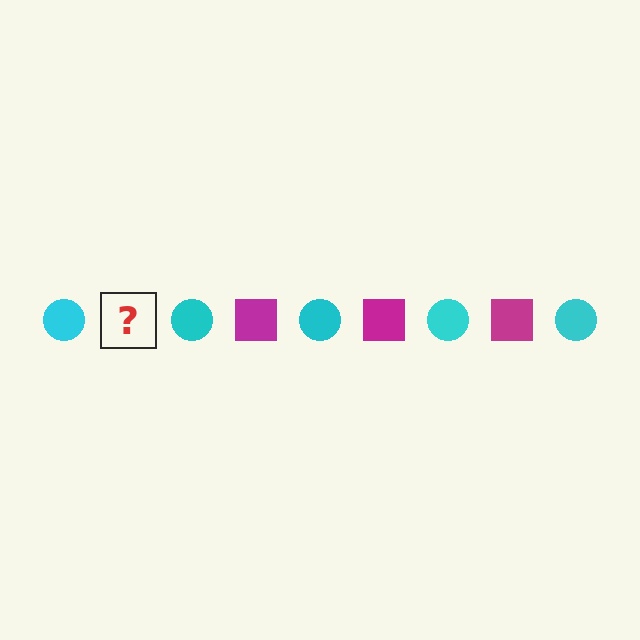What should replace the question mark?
The question mark should be replaced with a magenta square.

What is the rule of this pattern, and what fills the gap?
The rule is that the pattern alternates between cyan circle and magenta square. The gap should be filled with a magenta square.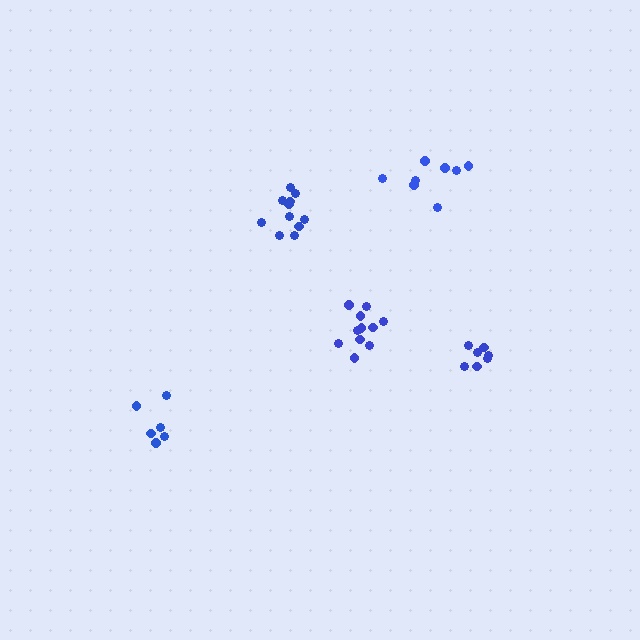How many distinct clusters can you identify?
There are 5 distinct clusters.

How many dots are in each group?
Group 1: 8 dots, Group 2: 6 dots, Group 3: 11 dots, Group 4: 7 dots, Group 5: 11 dots (43 total).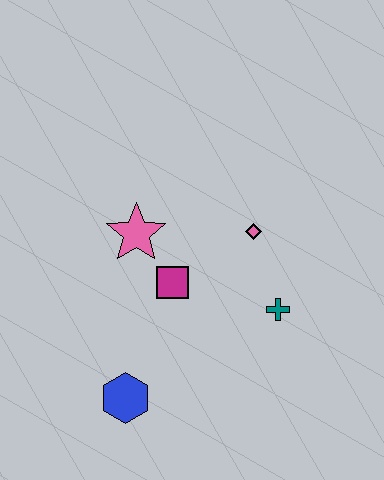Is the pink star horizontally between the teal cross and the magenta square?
No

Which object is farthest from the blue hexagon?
The pink diamond is farthest from the blue hexagon.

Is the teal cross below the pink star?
Yes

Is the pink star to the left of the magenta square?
Yes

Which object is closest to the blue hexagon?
The magenta square is closest to the blue hexagon.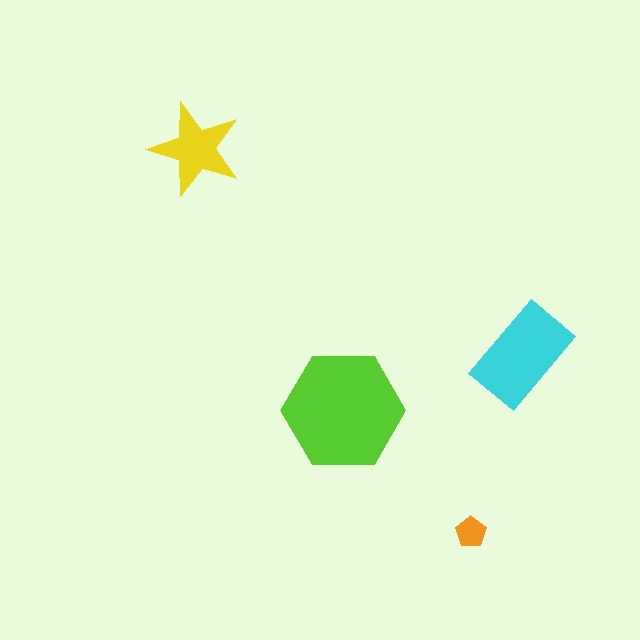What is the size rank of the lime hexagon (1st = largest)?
1st.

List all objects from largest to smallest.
The lime hexagon, the cyan rectangle, the yellow star, the orange pentagon.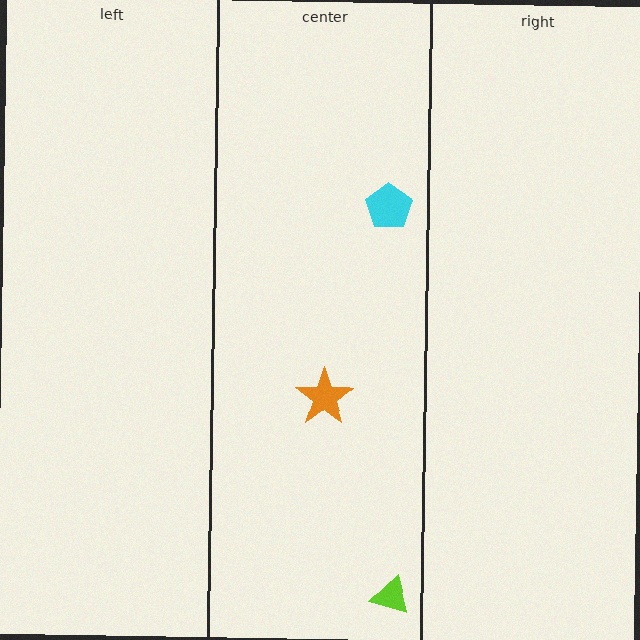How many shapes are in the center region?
3.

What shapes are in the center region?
The orange star, the lime triangle, the cyan pentagon.